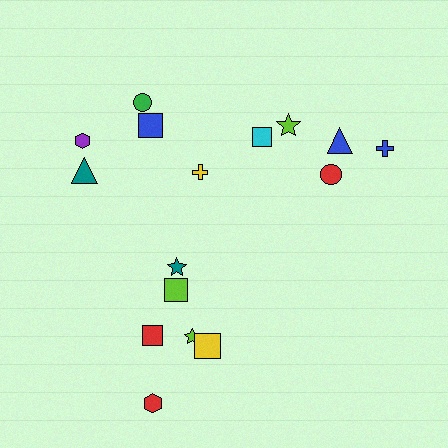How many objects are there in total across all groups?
There are 16 objects.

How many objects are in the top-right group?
There are 6 objects.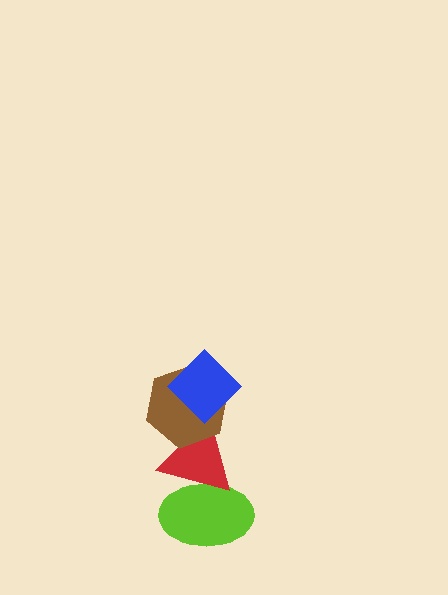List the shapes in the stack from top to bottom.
From top to bottom: the blue diamond, the brown hexagon, the red triangle, the lime ellipse.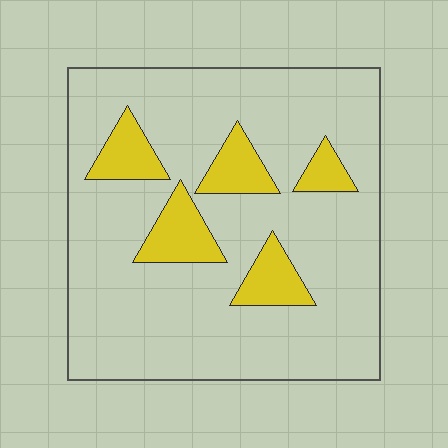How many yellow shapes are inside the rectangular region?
5.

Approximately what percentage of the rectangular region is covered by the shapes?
Approximately 15%.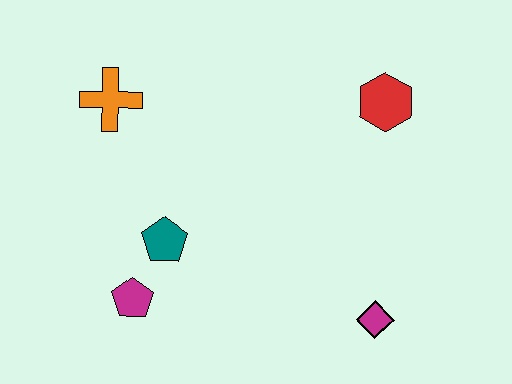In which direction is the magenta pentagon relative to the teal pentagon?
The magenta pentagon is below the teal pentagon.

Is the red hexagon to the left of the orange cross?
No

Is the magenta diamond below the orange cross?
Yes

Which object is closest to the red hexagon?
The magenta diamond is closest to the red hexagon.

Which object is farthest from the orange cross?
The magenta diamond is farthest from the orange cross.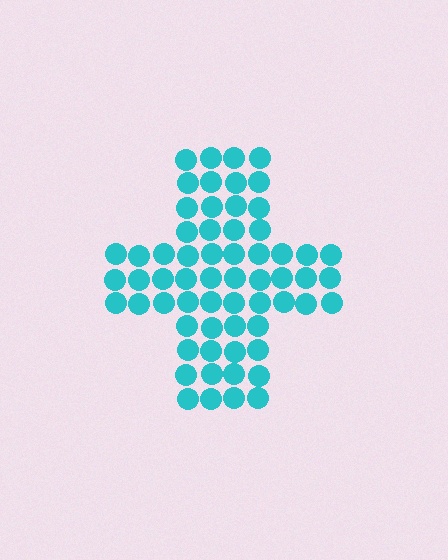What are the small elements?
The small elements are circles.